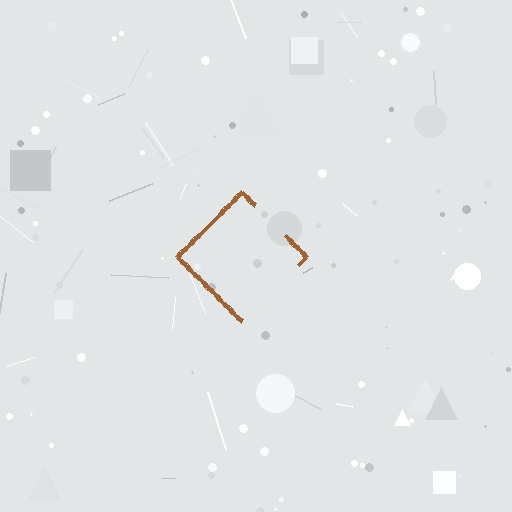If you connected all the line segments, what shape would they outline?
They would outline a diamond.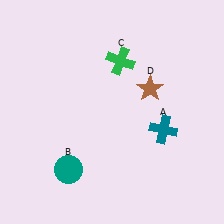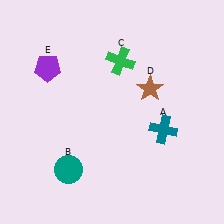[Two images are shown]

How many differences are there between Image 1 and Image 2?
There is 1 difference between the two images.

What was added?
A purple pentagon (E) was added in Image 2.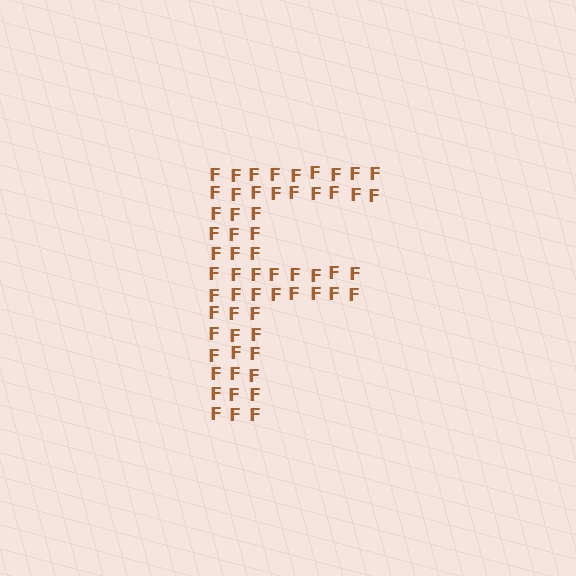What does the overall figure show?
The overall figure shows the letter F.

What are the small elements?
The small elements are letter F's.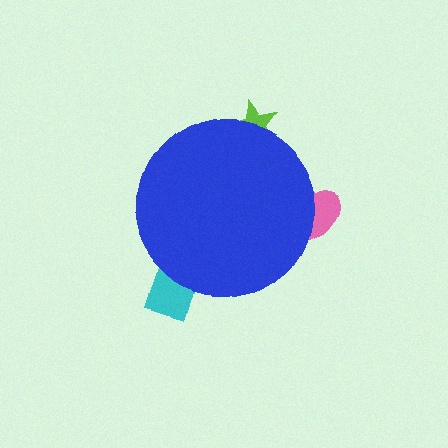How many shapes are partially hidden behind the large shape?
3 shapes are partially hidden.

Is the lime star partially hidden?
Yes, the lime star is partially hidden behind the blue circle.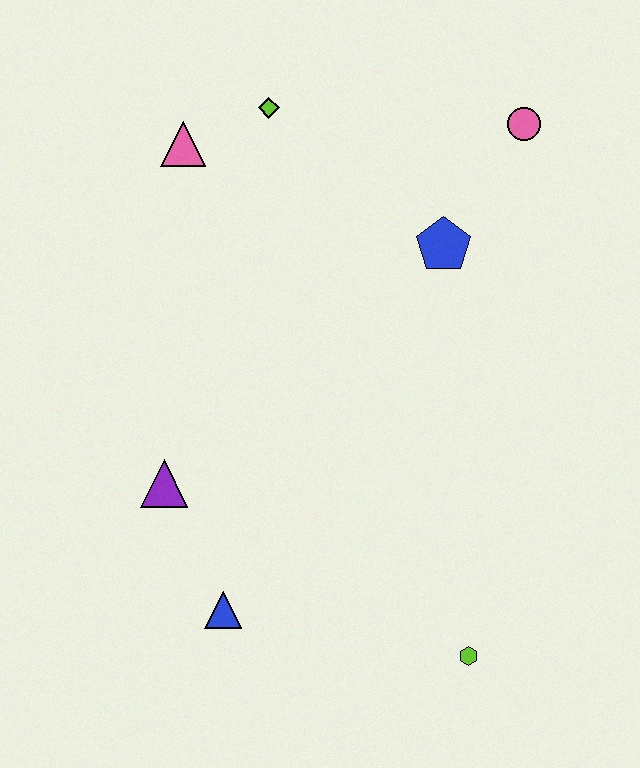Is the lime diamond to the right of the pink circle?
No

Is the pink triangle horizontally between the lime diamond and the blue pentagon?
No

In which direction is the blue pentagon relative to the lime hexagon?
The blue pentagon is above the lime hexagon.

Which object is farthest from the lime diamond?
The lime hexagon is farthest from the lime diamond.